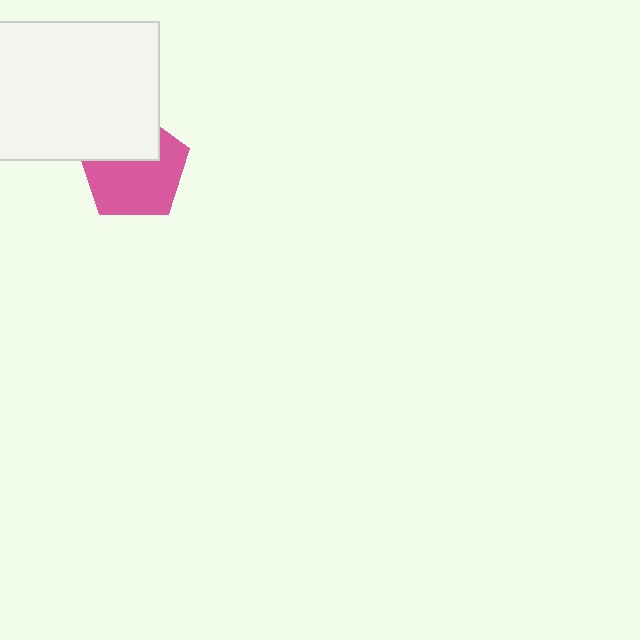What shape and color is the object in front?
The object in front is a white rectangle.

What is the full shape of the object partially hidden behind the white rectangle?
The partially hidden object is a pink pentagon.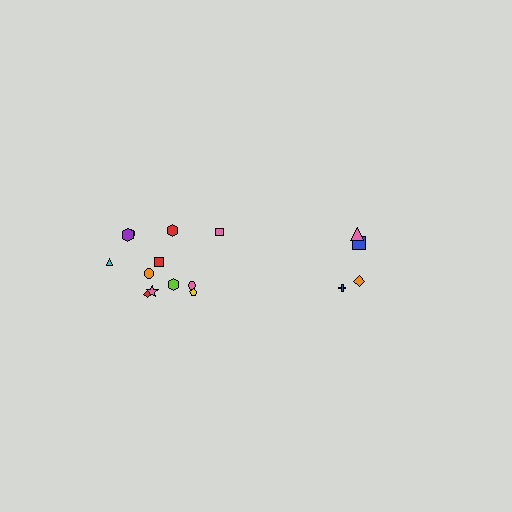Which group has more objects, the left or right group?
The left group.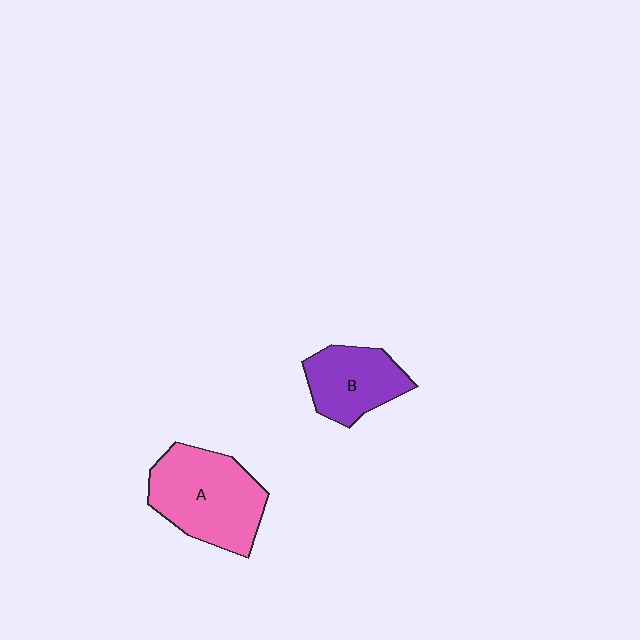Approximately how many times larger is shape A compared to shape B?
Approximately 1.5 times.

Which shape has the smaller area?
Shape B (purple).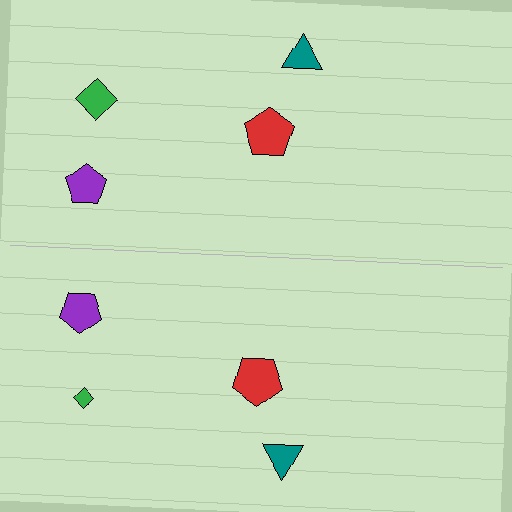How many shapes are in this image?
There are 8 shapes in this image.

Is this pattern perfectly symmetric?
No, the pattern is not perfectly symmetric. The green diamond on the bottom side has a different size than its mirror counterpart.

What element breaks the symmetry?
The green diamond on the bottom side has a different size than its mirror counterpart.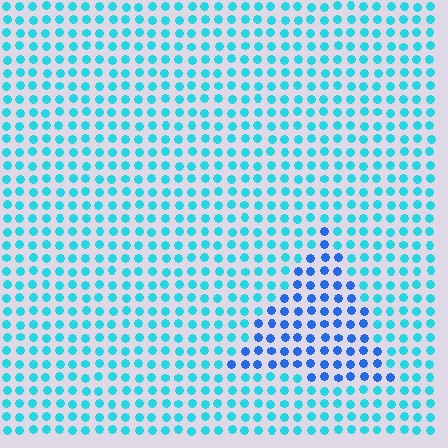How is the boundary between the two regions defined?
The boundary is defined purely by a slight shift in hue (about 35 degrees). Spacing, size, and orientation are identical on both sides.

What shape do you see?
I see a triangle.